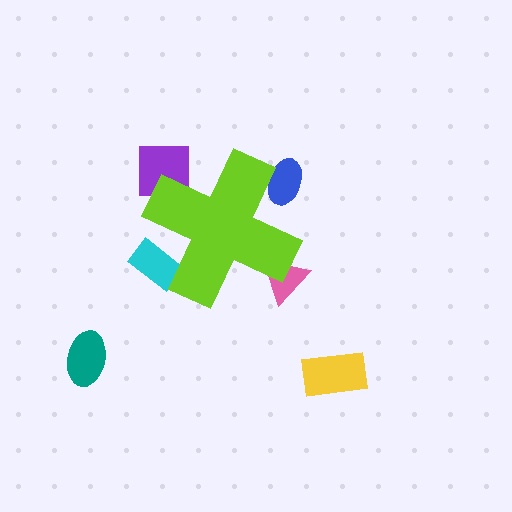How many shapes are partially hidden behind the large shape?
4 shapes are partially hidden.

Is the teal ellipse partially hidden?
No, the teal ellipse is fully visible.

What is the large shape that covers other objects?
A lime cross.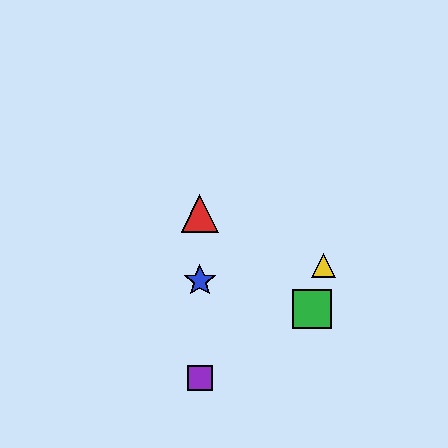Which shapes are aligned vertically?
The red triangle, the blue star, the purple square are aligned vertically.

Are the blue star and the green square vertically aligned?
No, the blue star is at x≈200 and the green square is at x≈312.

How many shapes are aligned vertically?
3 shapes (the red triangle, the blue star, the purple square) are aligned vertically.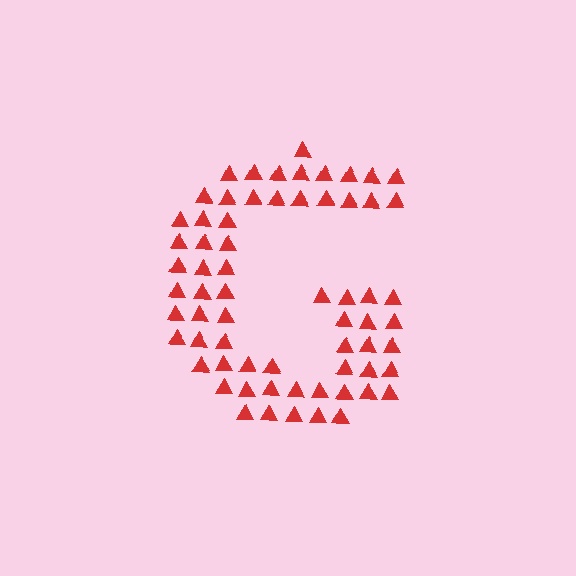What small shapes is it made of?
It is made of small triangles.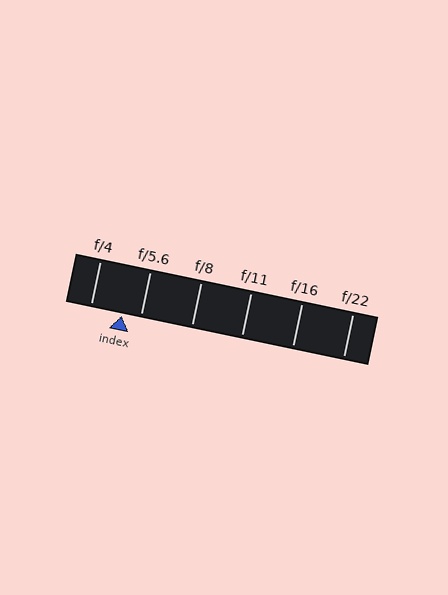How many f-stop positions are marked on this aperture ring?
There are 6 f-stop positions marked.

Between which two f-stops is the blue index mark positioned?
The index mark is between f/4 and f/5.6.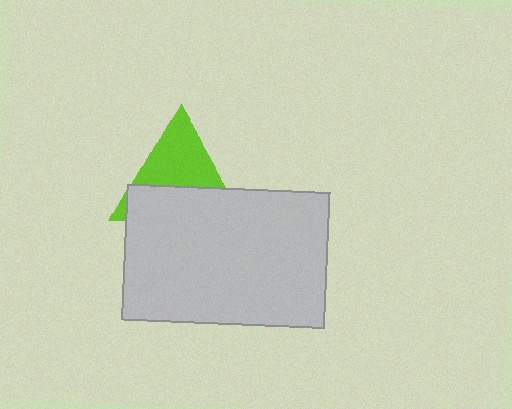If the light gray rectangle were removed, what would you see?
You would see the complete lime triangle.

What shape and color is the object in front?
The object in front is a light gray rectangle.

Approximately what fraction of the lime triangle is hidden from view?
Roughly 50% of the lime triangle is hidden behind the light gray rectangle.